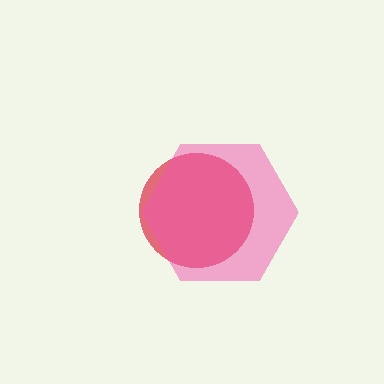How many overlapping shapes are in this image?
There are 2 overlapping shapes in the image.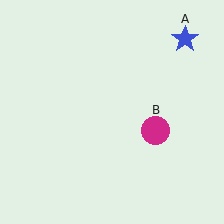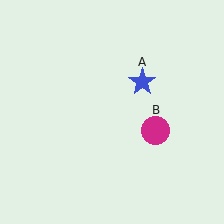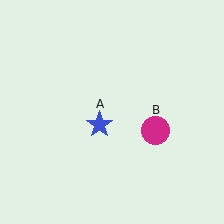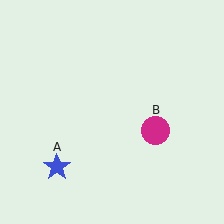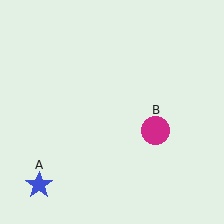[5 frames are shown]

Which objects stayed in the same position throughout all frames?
Magenta circle (object B) remained stationary.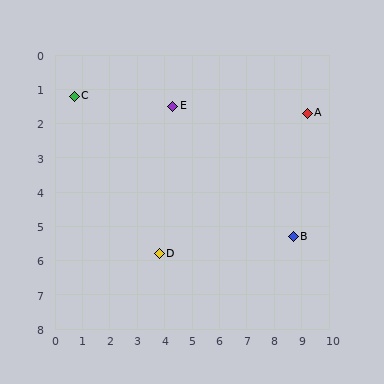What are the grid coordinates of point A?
Point A is at approximately (9.2, 1.7).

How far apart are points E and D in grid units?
Points E and D are about 4.3 grid units apart.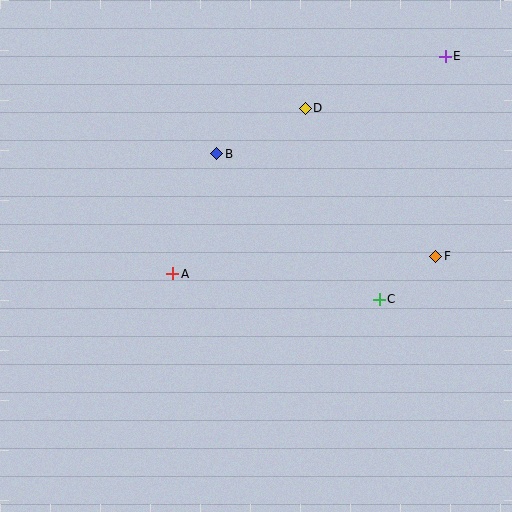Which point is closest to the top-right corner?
Point E is closest to the top-right corner.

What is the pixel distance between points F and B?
The distance between F and B is 242 pixels.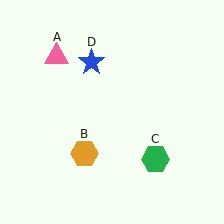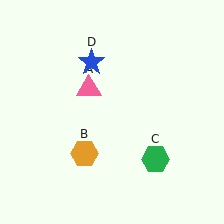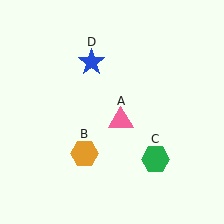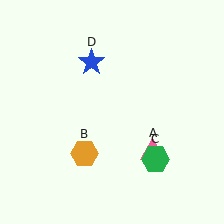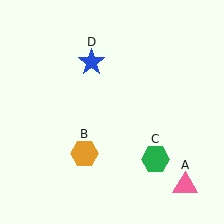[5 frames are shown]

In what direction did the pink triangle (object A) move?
The pink triangle (object A) moved down and to the right.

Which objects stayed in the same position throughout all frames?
Orange hexagon (object B) and green hexagon (object C) and blue star (object D) remained stationary.